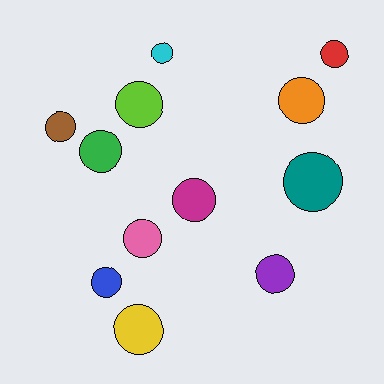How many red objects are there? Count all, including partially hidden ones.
There is 1 red object.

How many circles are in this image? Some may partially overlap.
There are 12 circles.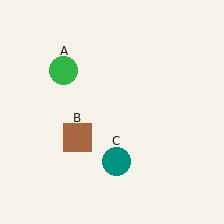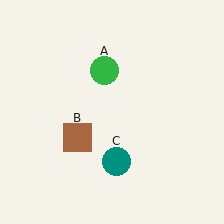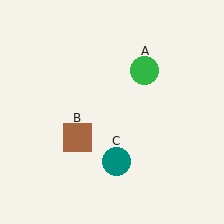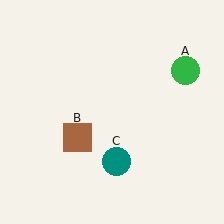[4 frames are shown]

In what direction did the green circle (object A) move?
The green circle (object A) moved right.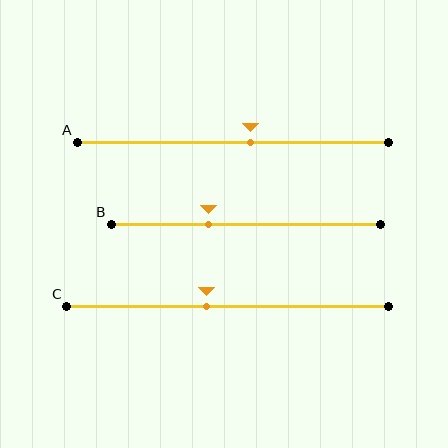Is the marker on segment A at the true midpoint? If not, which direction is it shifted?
No, the marker on segment A is shifted to the right by about 6% of the segment length.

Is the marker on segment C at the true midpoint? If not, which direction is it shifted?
No, the marker on segment C is shifted to the left by about 6% of the segment length.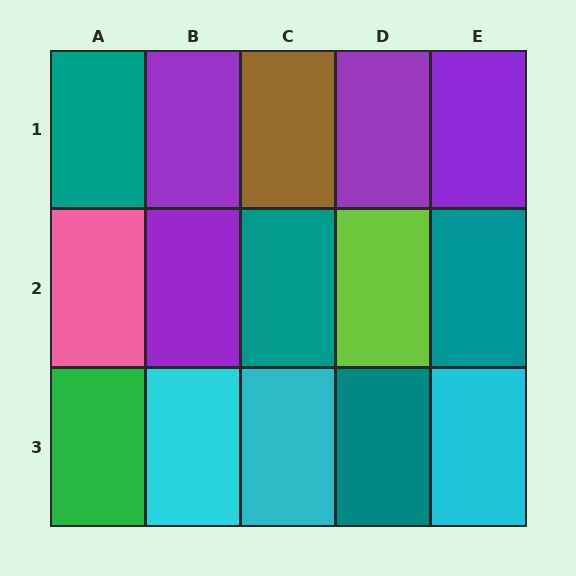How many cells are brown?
1 cell is brown.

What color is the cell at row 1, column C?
Brown.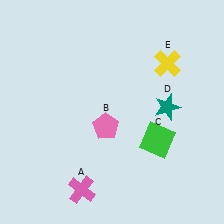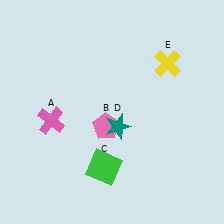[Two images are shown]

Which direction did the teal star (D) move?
The teal star (D) moved left.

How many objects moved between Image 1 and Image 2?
3 objects moved between the two images.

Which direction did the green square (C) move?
The green square (C) moved left.